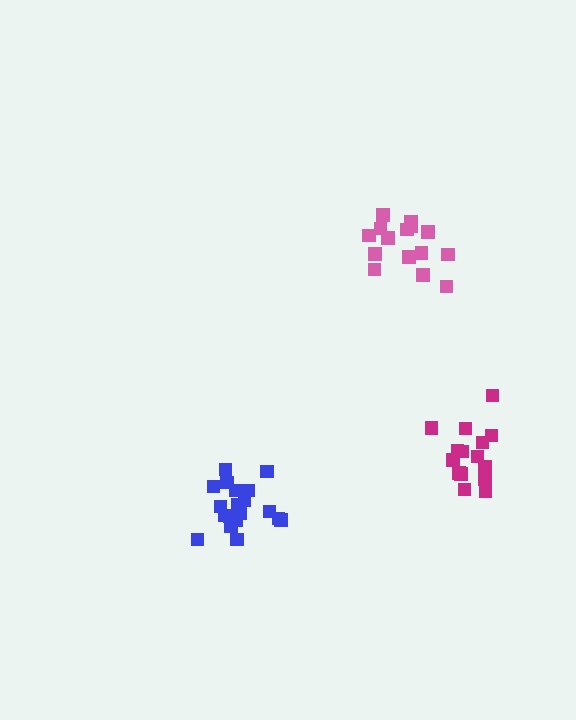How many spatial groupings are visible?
There are 3 spatial groupings.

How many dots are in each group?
Group 1: 15 dots, Group 2: 15 dots, Group 3: 19 dots (49 total).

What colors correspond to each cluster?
The clusters are colored: magenta, pink, blue.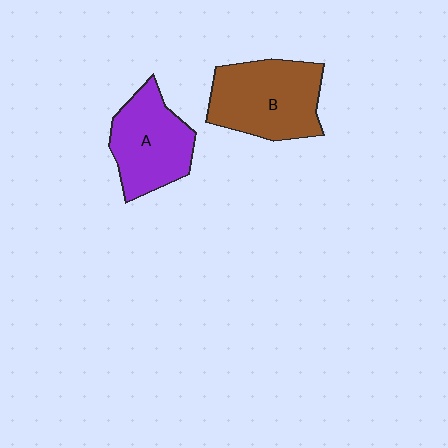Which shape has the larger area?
Shape B (brown).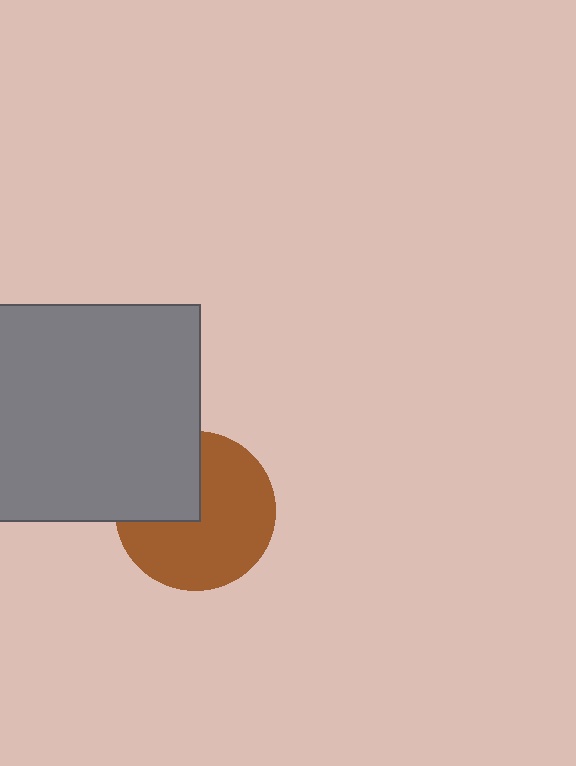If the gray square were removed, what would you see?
You would see the complete brown circle.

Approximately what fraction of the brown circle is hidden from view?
Roughly 32% of the brown circle is hidden behind the gray square.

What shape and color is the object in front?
The object in front is a gray square.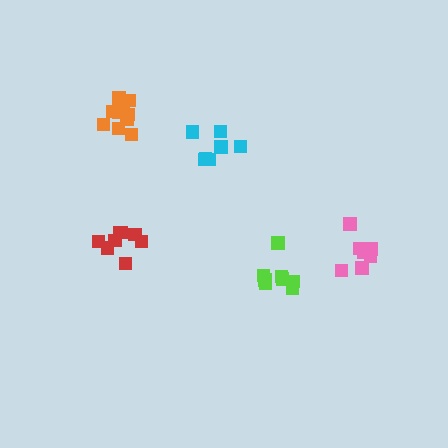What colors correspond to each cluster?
The clusters are colored: pink, lime, cyan, red, orange.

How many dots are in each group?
Group 1: 7 dots, Group 2: 8 dots, Group 3: 7 dots, Group 4: 9 dots, Group 5: 10 dots (41 total).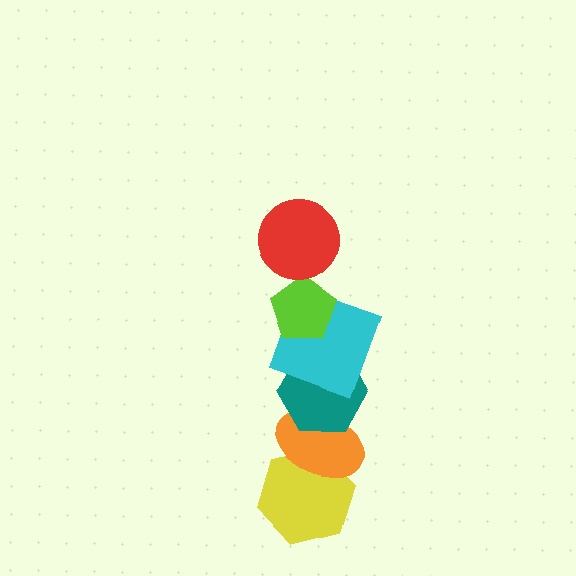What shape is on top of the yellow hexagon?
The orange ellipse is on top of the yellow hexagon.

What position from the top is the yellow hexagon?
The yellow hexagon is 6th from the top.